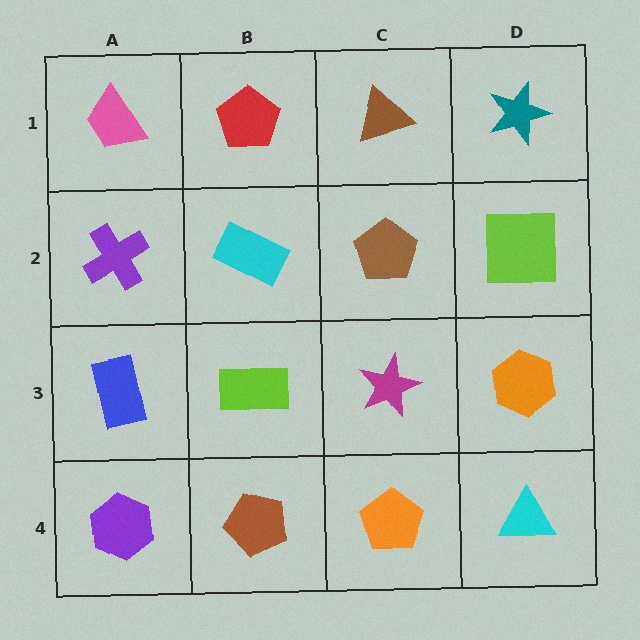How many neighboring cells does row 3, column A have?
3.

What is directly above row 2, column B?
A red pentagon.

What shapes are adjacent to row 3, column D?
A lime square (row 2, column D), a cyan triangle (row 4, column D), a magenta star (row 3, column C).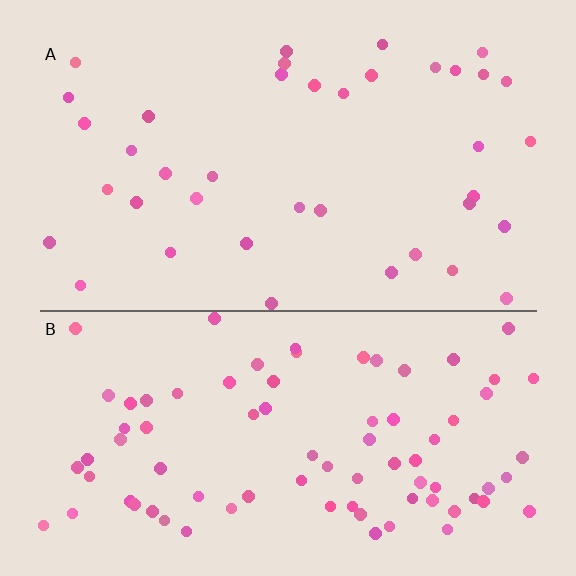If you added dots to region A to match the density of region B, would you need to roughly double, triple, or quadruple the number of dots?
Approximately double.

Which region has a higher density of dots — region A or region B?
B (the bottom).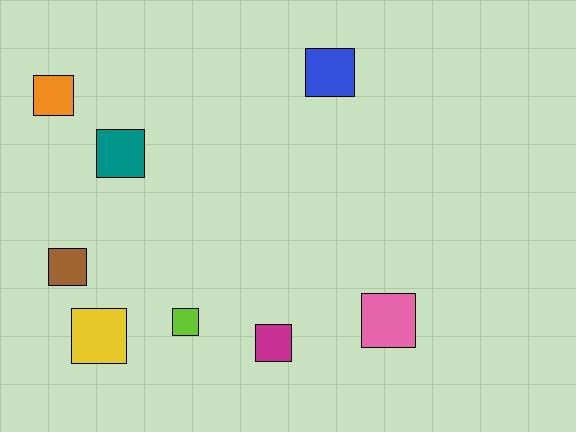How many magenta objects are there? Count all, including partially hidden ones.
There is 1 magenta object.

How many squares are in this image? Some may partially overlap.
There are 8 squares.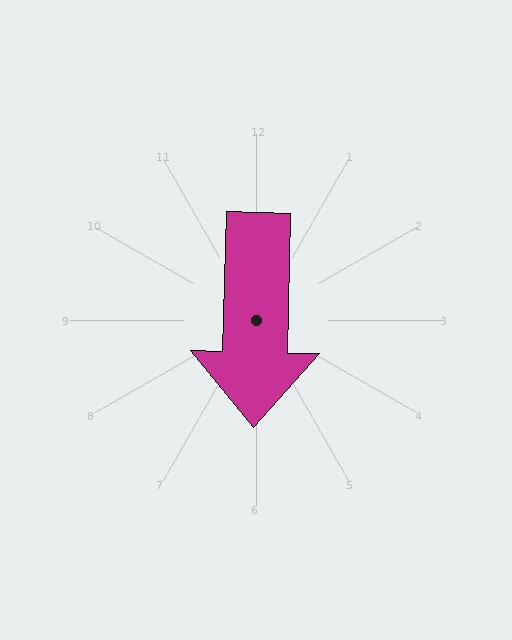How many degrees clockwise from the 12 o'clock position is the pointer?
Approximately 181 degrees.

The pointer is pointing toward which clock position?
Roughly 6 o'clock.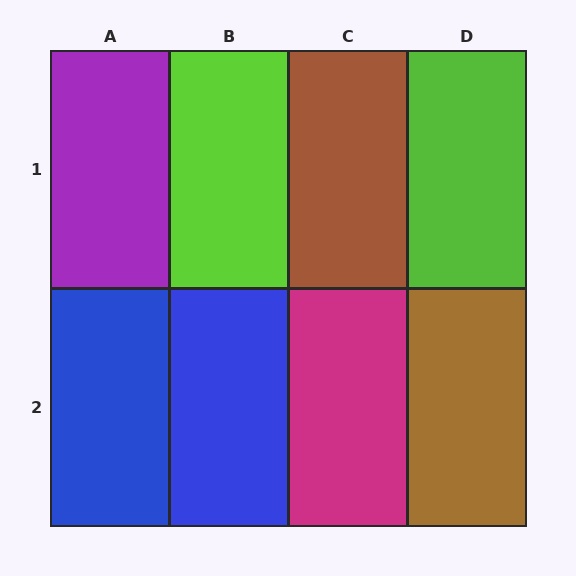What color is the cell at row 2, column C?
Magenta.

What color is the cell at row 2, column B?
Blue.